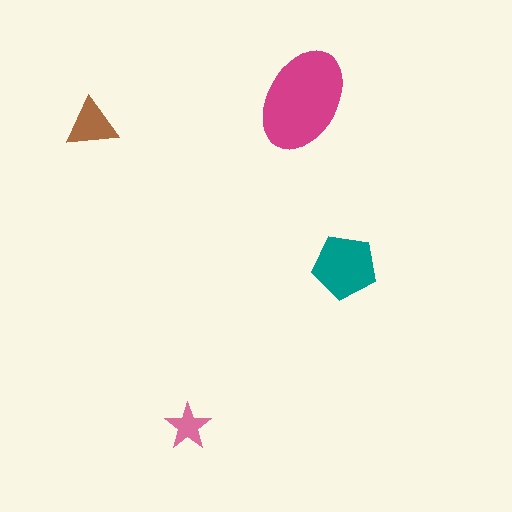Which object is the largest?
The magenta ellipse.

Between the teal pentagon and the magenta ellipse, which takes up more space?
The magenta ellipse.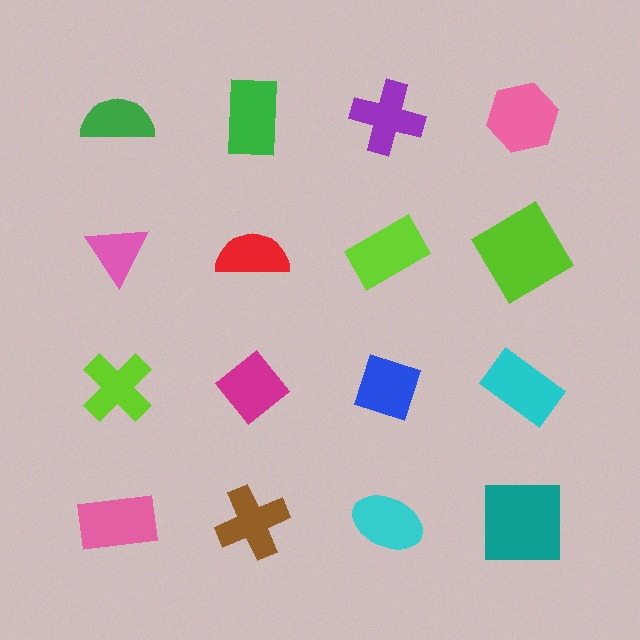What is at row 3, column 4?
A cyan rectangle.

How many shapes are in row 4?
4 shapes.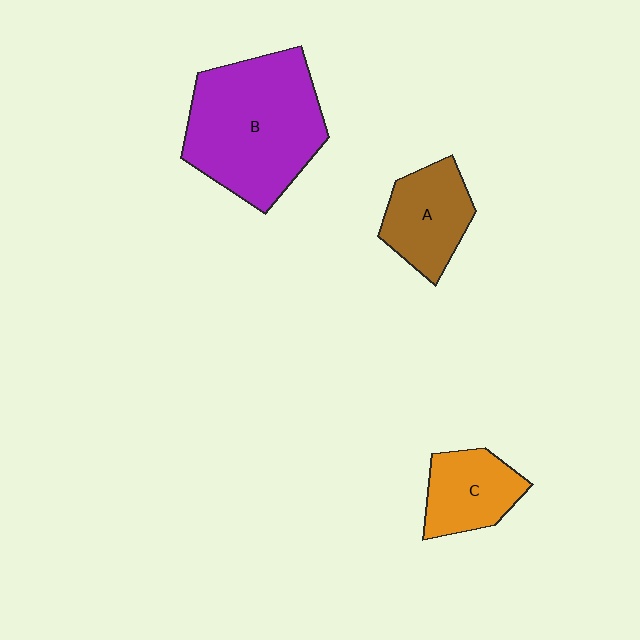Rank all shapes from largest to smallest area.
From largest to smallest: B (purple), A (brown), C (orange).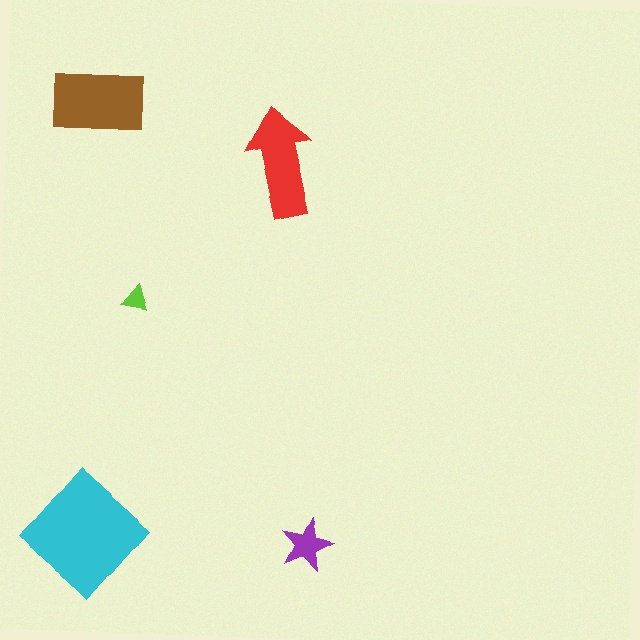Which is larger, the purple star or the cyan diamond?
The cyan diamond.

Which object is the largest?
The cyan diamond.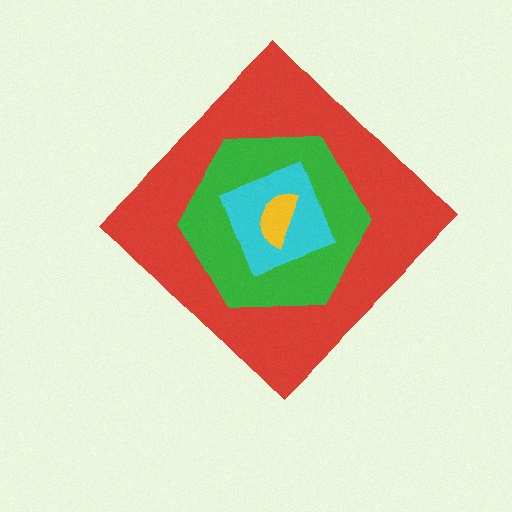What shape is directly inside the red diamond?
The green hexagon.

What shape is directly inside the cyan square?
The yellow semicircle.